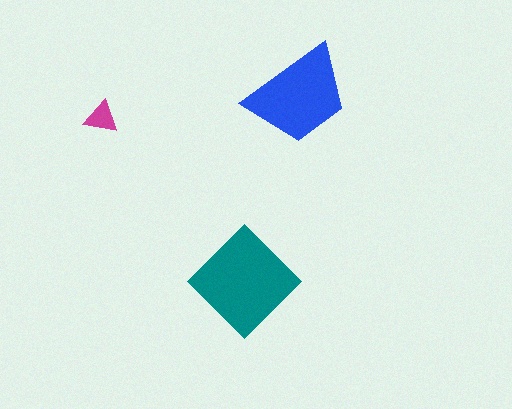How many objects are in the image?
There are 3 objects in the image.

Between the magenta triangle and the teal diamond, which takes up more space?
The teal diamond.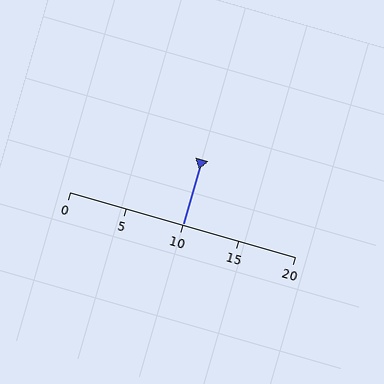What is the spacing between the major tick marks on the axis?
The major ticks are spaced 5 apart.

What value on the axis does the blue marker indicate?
The marker indicates approximately 10.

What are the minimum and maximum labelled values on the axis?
The axis runs from 0 to 20.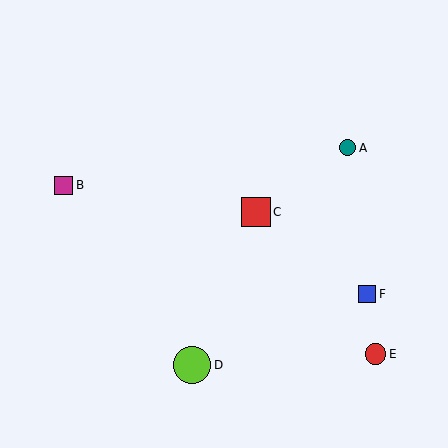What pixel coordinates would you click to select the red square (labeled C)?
Click at (256, 212) to select the red square C.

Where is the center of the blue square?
The center of the blue square is at (367, 294).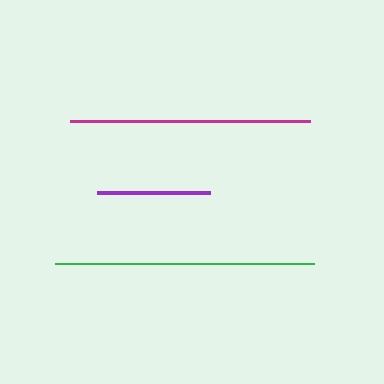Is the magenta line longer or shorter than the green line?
The green line is longer than the magenta line.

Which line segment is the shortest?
The purple line is the shortest at approximately 113 pixels.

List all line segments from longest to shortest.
From longest to shortest: green, magenta, purple.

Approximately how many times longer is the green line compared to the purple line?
The green line is approximately 2.3 times the length of the purple line.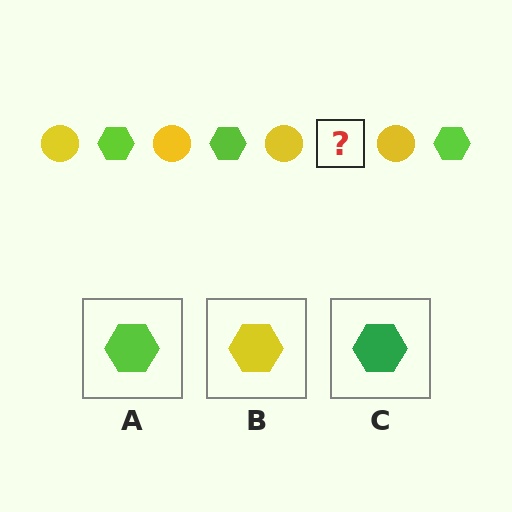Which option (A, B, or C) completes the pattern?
A.